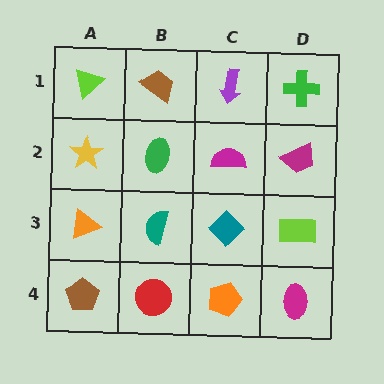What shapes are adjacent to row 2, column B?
A brown trapezoid (row 1, column B), a teal semicircle (row 3, column B), a yellow star (row 2, column A), a magenta semicircle (row 2, column C).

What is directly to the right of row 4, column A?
A red circle.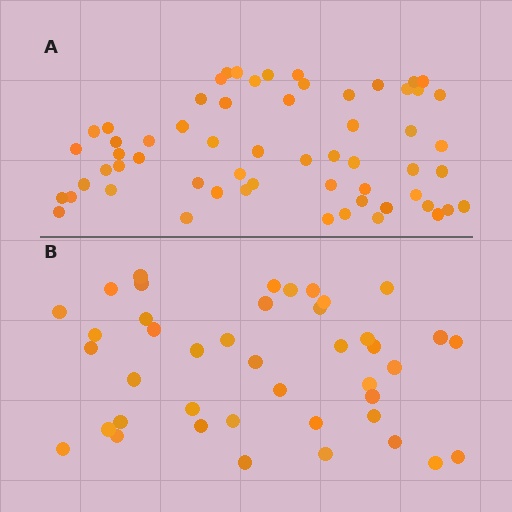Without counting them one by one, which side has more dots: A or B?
Region A (the top region) has more dots.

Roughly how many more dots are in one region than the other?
Region A has approximately 20 more dots than region B.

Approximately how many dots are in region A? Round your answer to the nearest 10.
About 60 dots.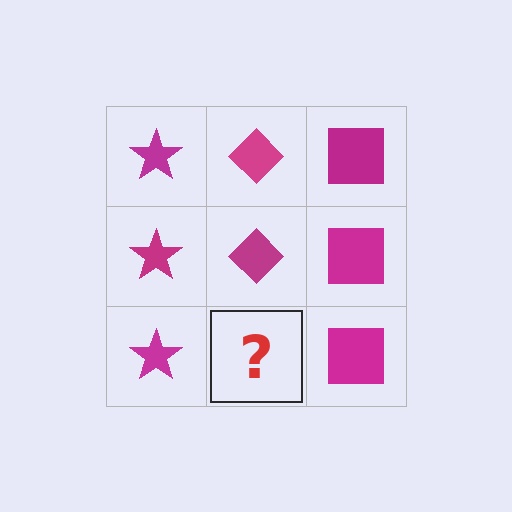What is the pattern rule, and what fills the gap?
The rule is that each column has a consistent shape. The gap should be filled with a magenta diamond.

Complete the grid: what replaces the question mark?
The question mark should be replaced with a magenta diamond.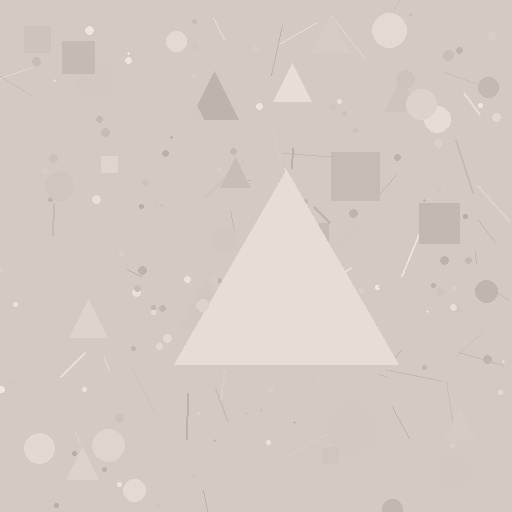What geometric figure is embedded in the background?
A triangle is embedded in the background.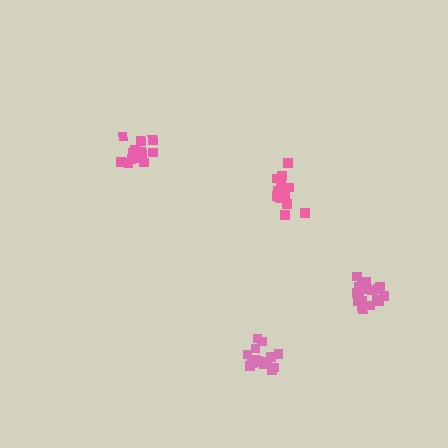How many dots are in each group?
Group 1: 14 dots, Group 2: 15 dots, Group 3: 19 dots, Group 4: 18 dots (66 total).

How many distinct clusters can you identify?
There are 4 distinct clusters.